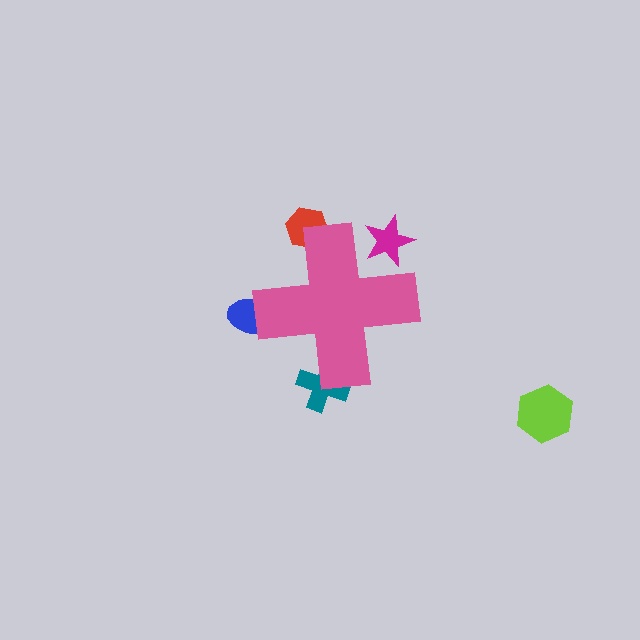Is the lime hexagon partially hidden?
No, the lime hexagon is fully visible.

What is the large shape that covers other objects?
A pink cross.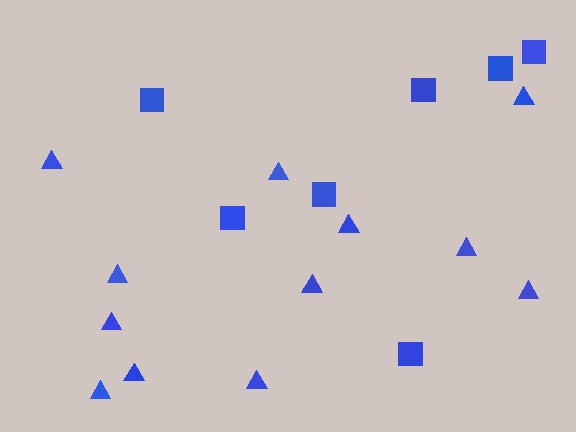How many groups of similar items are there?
There are 2 groups: one group of squares (7) and one group of triangles (12).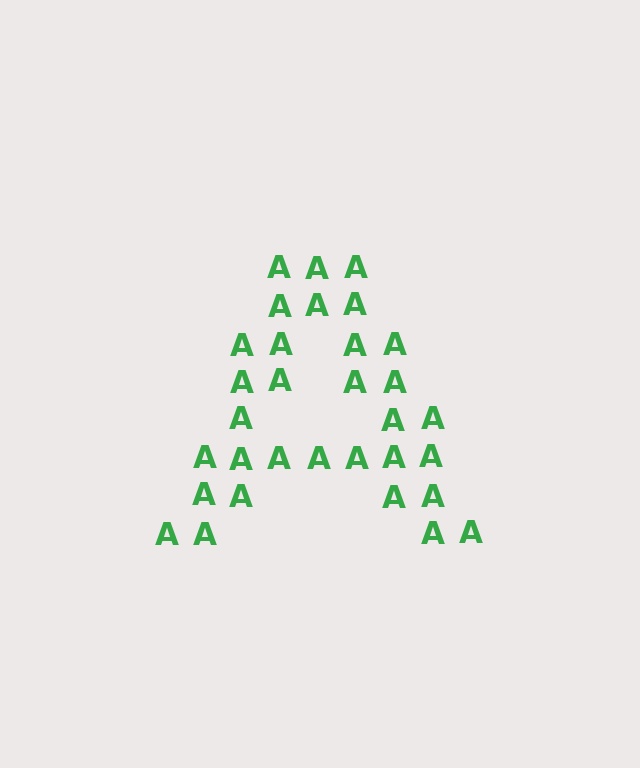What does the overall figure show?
The overall figure shows the letter A.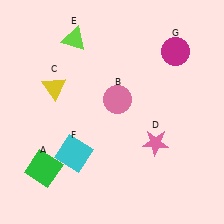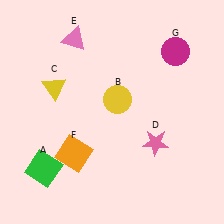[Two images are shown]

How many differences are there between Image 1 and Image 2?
There are 3 differences between the two images.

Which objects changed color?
B changed from pink to yellow. E changed from lime to pink. F changed from cyan to orange.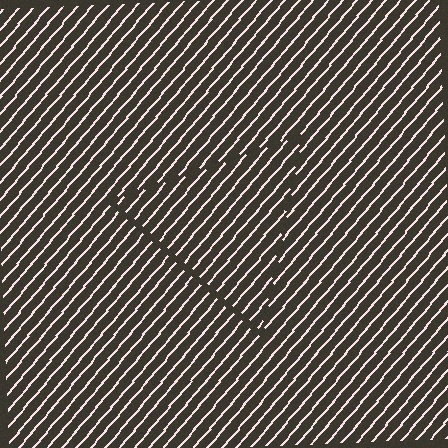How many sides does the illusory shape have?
3 sides — the line-ends trace a triangle.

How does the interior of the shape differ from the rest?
The interior of the shape contains the same grating, shifted by half a period — the contour is defined by the phase discontinuity where line-ends from the inner and outer gratings abut.